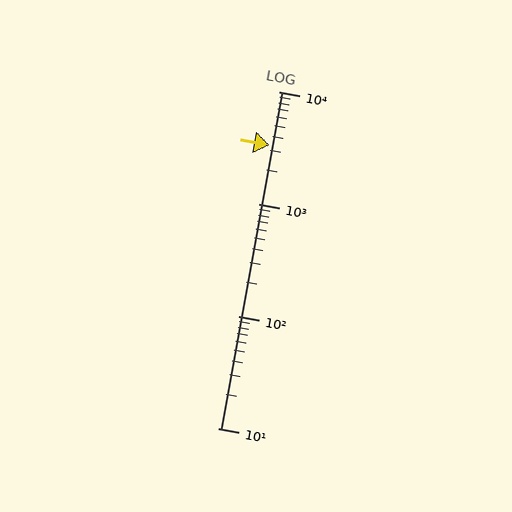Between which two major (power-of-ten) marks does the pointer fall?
The pointer is between 1000 and 10000.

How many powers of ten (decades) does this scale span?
The scale spans 3 decades, from 10 to 10000.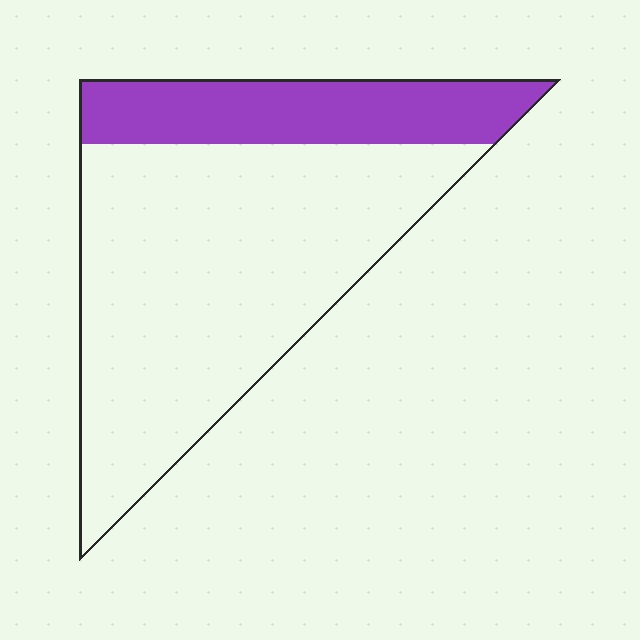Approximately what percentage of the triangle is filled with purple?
Approximately 25%.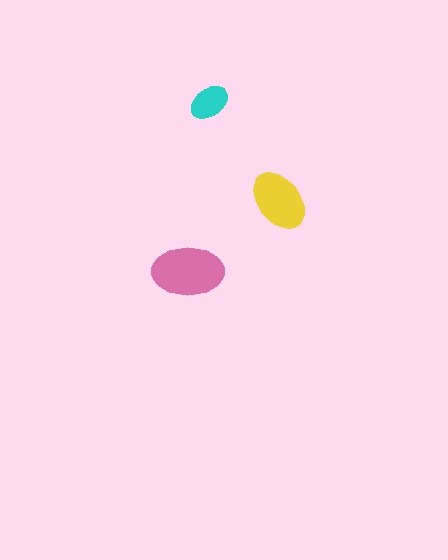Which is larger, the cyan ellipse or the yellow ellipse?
The yellow one.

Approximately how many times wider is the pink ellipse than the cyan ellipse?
About 2 times wider.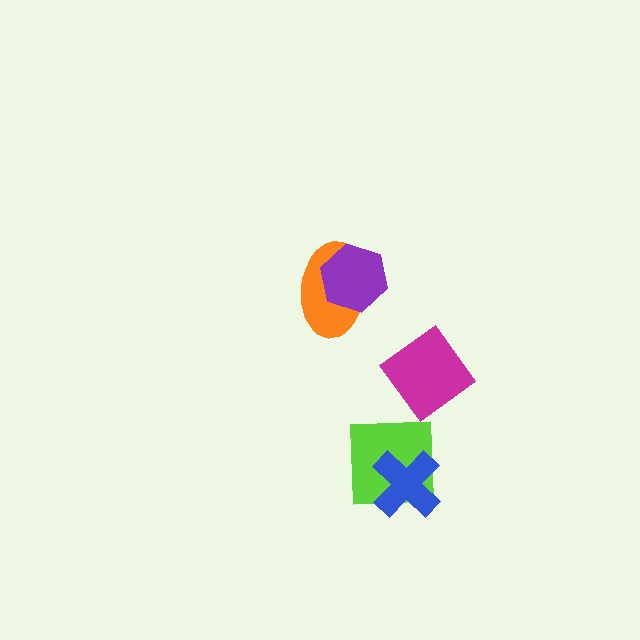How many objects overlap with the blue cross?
1 object overlaps with the blue cross.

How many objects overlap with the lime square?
1 object overlaps with the lime square.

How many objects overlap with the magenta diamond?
0 objects overlap with the magenta diamond.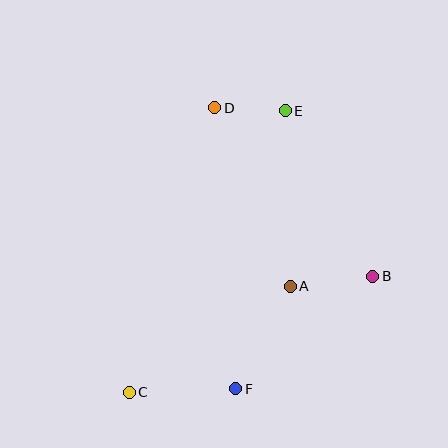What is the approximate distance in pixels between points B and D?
The distance between B and D is approximately 231 pixels.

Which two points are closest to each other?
Points D and E are closest to each other.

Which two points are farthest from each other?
Points C and E are farthest from each other.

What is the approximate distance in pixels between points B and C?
The distance between B and C is approximately 270 pixels.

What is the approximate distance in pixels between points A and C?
The distance between A and C is approximately 193 pixels.